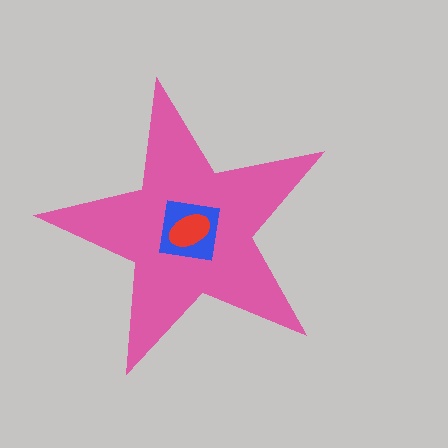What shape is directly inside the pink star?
The blue square.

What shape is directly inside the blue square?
The red ellipse.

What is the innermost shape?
The red ellipse.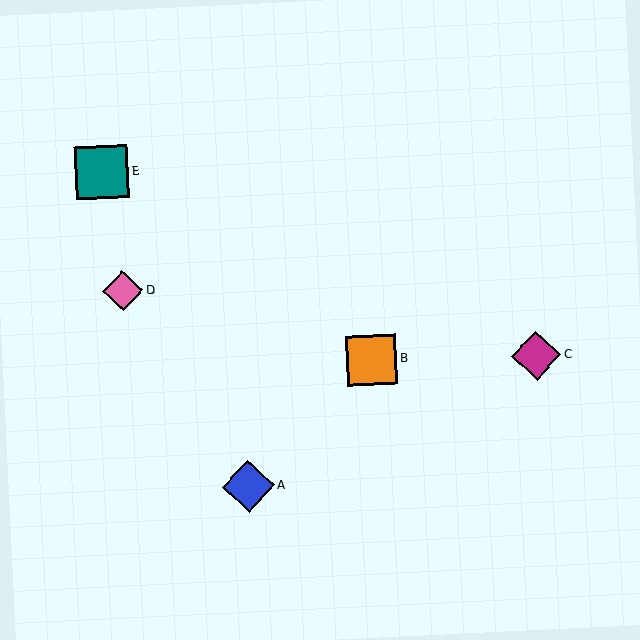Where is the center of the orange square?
The center of the orange square is at (371, 360).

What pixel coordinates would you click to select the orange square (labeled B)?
Click at (371, 360) to select the orange square B.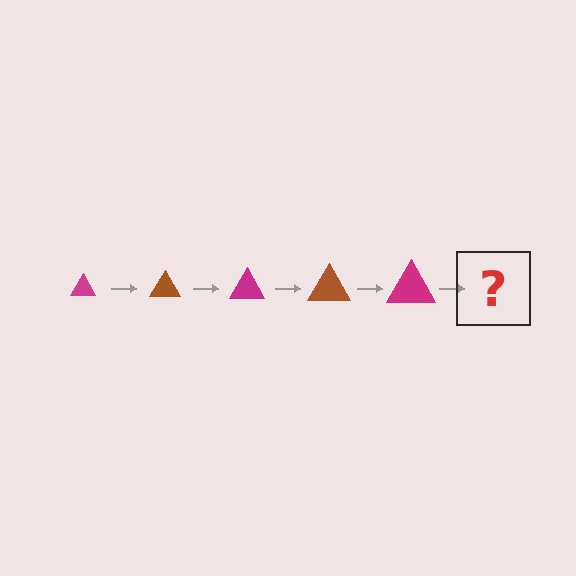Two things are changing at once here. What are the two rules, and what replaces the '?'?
The two rules are that the triangle grows larger each step and the color cycles through magenta and brown. The '?' should be a brown triangle, larger than the previous one.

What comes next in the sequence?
The next element should be a brown triangle, larger than the previous one.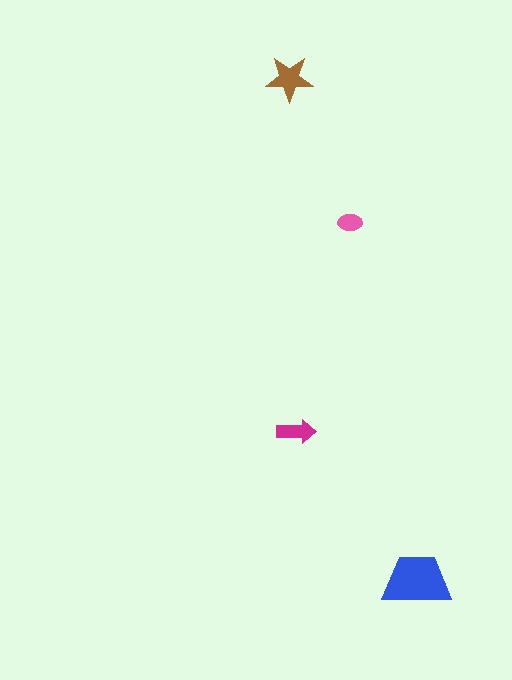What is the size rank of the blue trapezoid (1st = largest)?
1st.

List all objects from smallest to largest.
The pink ellipse, the magenta arrow, the brown star, the blue trapezoid.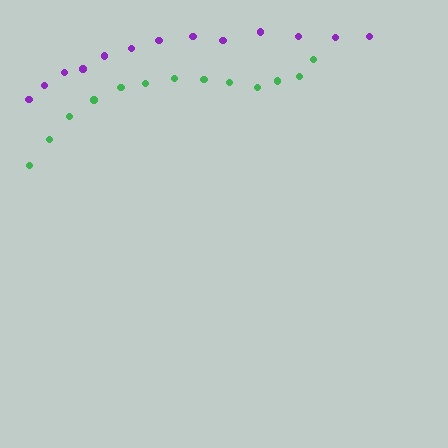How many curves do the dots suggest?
There are 2 distinct paths.